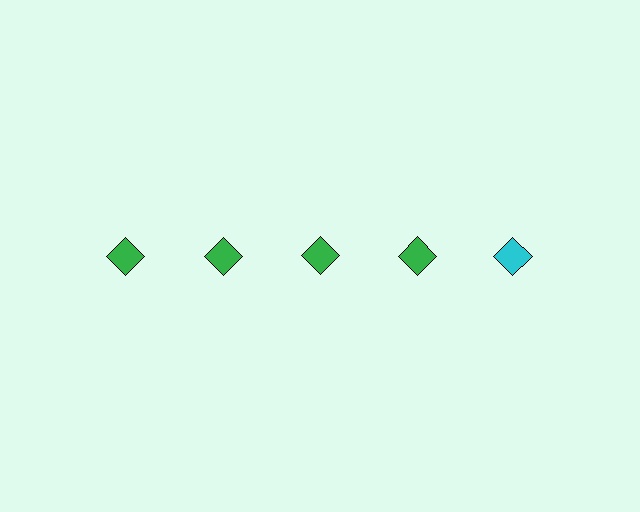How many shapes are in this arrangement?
There are 5 shapes arranged in a grid pattern.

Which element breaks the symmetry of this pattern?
The cyan diamond in the top row, rightmost column breaks the symmetry. All other shapes are green diamonds.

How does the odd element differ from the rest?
It has a different color: cyan instead of green.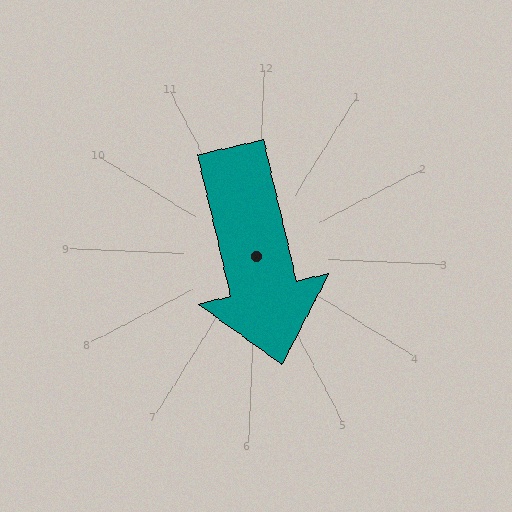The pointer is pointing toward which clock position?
Roughly 5 o'clock.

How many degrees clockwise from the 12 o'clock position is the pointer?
Approximately 164 degrees.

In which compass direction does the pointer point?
South.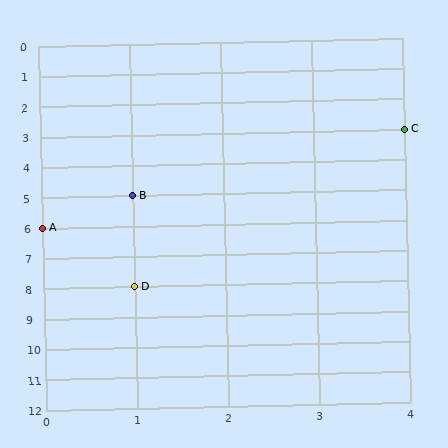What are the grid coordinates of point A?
Point A is at grid coordinates (0, 6).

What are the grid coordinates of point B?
Point B is at grid coordinates (1, 5).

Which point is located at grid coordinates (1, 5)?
Point B is at (1, 5).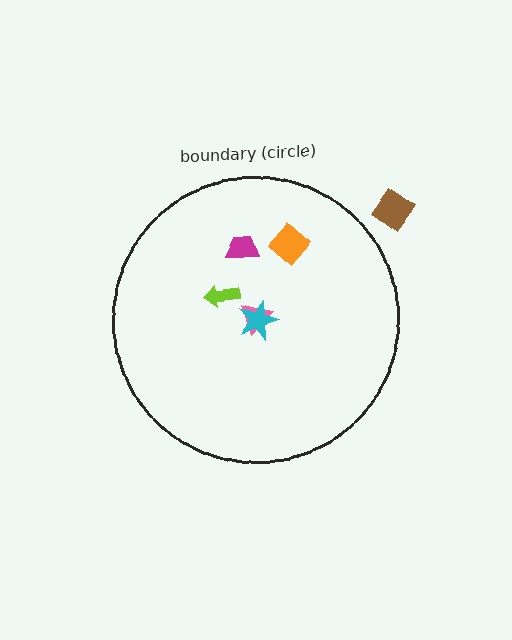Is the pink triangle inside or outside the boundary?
Inside.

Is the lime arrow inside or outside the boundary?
Inside.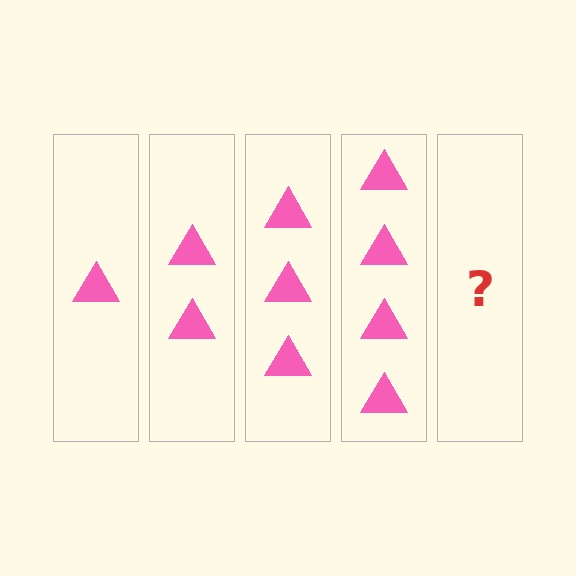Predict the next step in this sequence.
The next step is 5 triangles.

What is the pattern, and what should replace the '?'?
The pattern is that each step adds one more triangle. The '?' should be 5 triangles.